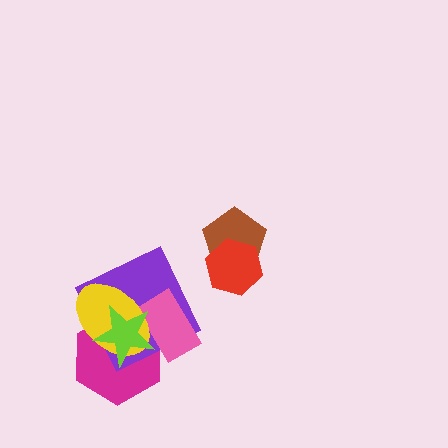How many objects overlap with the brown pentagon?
1 object overlaps with the brown pentagon.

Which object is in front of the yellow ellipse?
The lime star is in front of the yellow ellipse.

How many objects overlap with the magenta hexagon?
4 objects overlap with the magenta hexagon.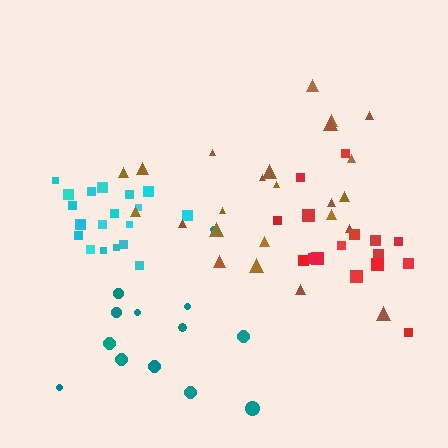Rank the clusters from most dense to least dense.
cyan, red, brown, teal.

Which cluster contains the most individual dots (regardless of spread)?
Brown (25).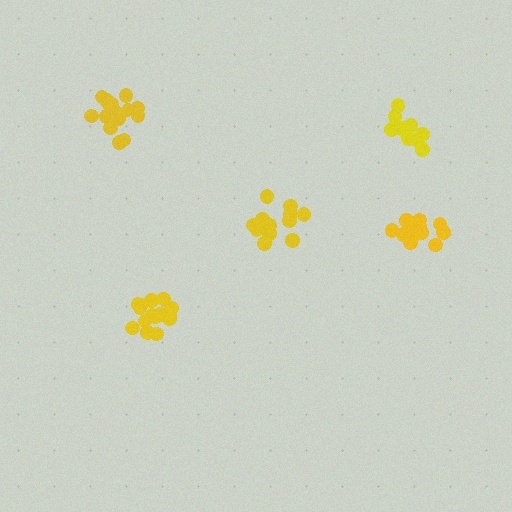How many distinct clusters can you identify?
There are 5 distinct clusters.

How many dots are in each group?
Group 1: 14 dots, Group 2: 11 dots, Group 3: 16 dots, Group 4: 12 dots, Group 5: 17 dots (70 total).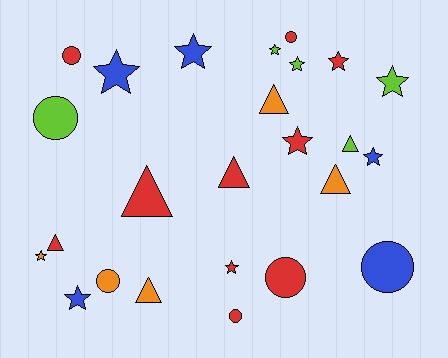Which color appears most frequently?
Red, with 10 objects.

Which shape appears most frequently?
Star, with 11 objects.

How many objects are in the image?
There are 25 objects.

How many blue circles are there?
There is 1 blue circle.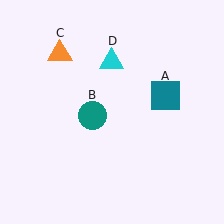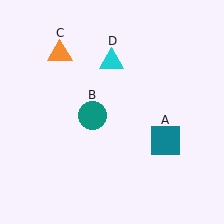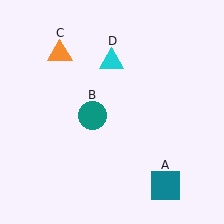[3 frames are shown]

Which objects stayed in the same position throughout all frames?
Teal circle (object B) and orange triangle (object C) and cyan triangle (object D) remained stationary.